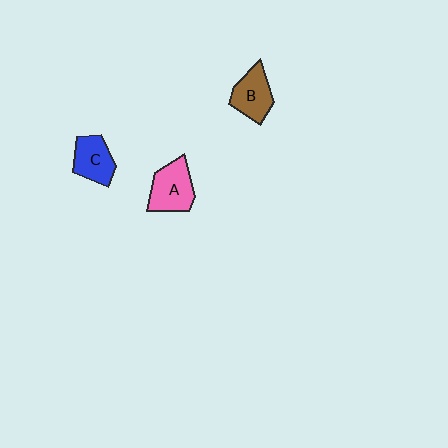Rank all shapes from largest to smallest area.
From largest to smallest: A (pink), B (brown), C (blue).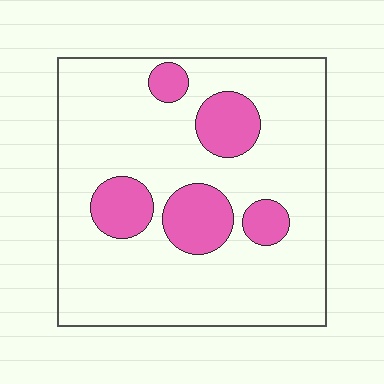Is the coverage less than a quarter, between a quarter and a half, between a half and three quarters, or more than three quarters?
Less than a quarter.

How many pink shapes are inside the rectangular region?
5.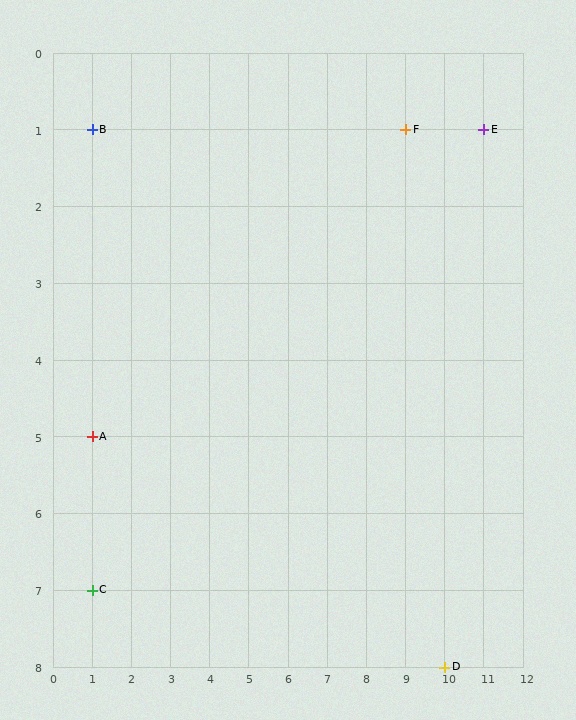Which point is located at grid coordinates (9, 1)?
Point F is at (9, 1).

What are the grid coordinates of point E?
Point E is at grid coordinates (11, 1).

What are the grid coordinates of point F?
Point F is at grid coordinates (9, 1).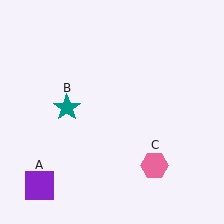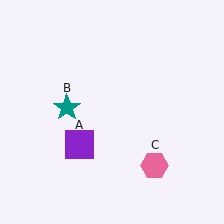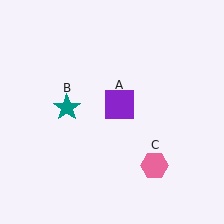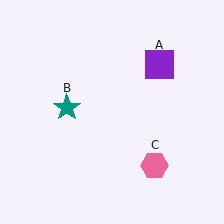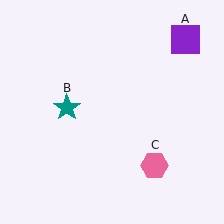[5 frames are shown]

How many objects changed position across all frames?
1 object changed position: purple square (object A).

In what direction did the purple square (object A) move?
The purple square (object A) moved up and to the right.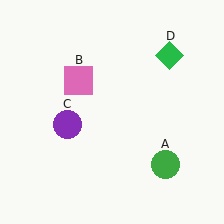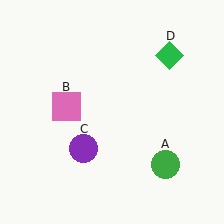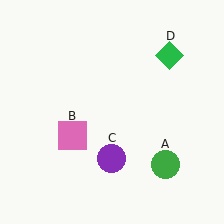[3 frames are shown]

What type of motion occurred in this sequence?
The pink square (object B), purple circle (object C) rotated counterclockwise around the center of the scene.